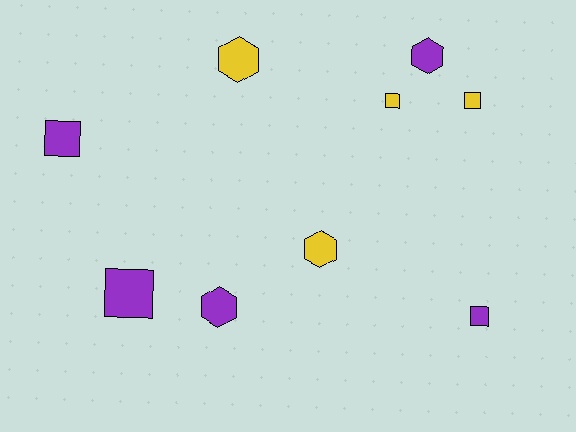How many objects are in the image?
There are 9 objects.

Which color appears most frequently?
Purple, with 5 objects.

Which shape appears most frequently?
Square, with 5 objects.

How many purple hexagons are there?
There are 2 purple hexagons.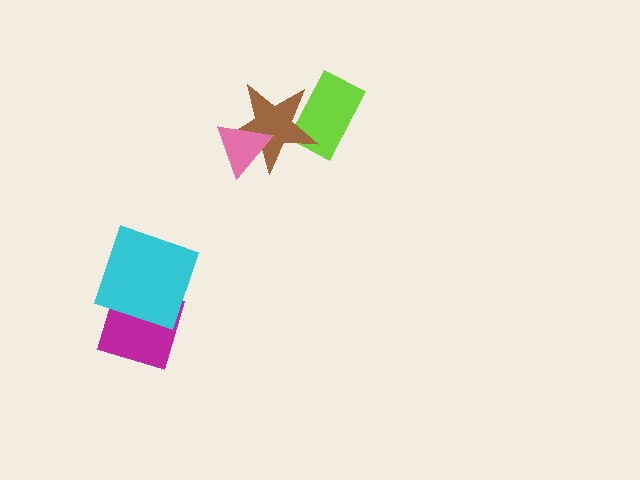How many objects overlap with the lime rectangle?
1 object overlaps with the lime rectangle.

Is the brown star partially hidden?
Yes, it is partially covered by another shape.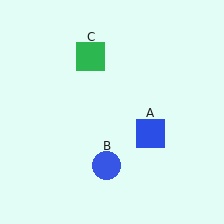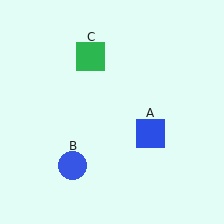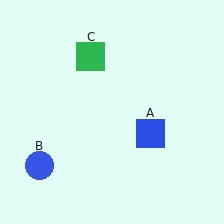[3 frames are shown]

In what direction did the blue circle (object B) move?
The blue circle (object B) moved left.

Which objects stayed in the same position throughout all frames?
Blue square (object A) and green square (object C) remained stationary.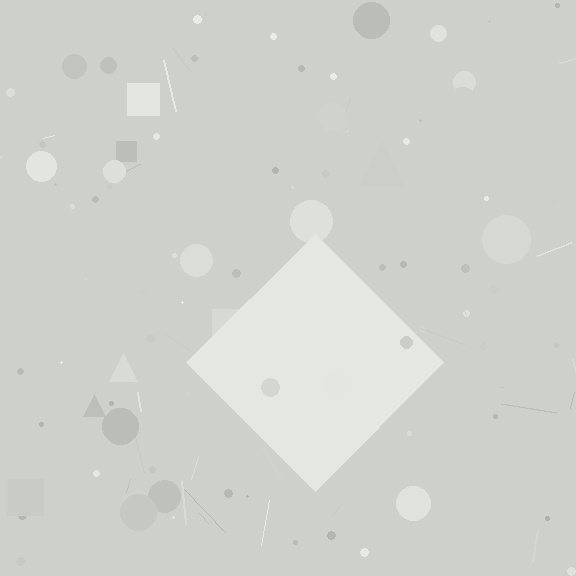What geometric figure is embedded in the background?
A diamond is embedded in the background.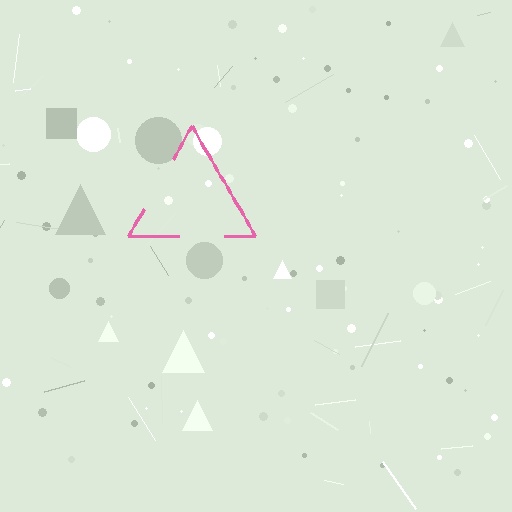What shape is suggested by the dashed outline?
The dashed outline suggests a triangle.